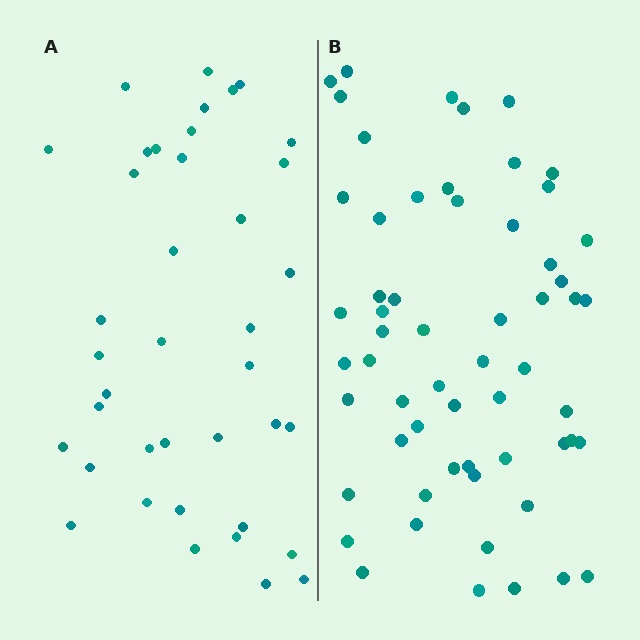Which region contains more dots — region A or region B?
Region B (the right region) has more dots.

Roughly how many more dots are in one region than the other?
Region B has approximately 20 more dots than region A.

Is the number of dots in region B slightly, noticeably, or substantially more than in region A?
Region B has substantially more. The ratio is roughly 1.5 to 1.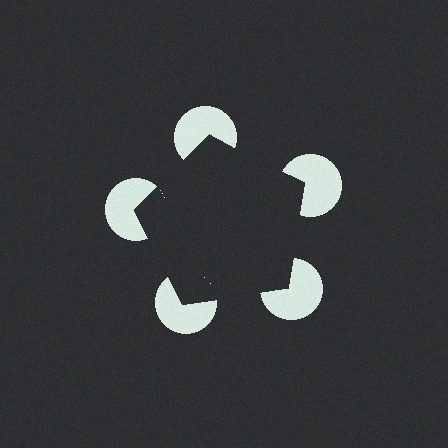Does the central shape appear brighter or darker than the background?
It typically appears slightly darker than the background, even though no actual brightness change is drawn.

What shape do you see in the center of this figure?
An illusory pentagon — its edges are inferred from the aligned wedge cuts in the pac-man discs, not physically drawn.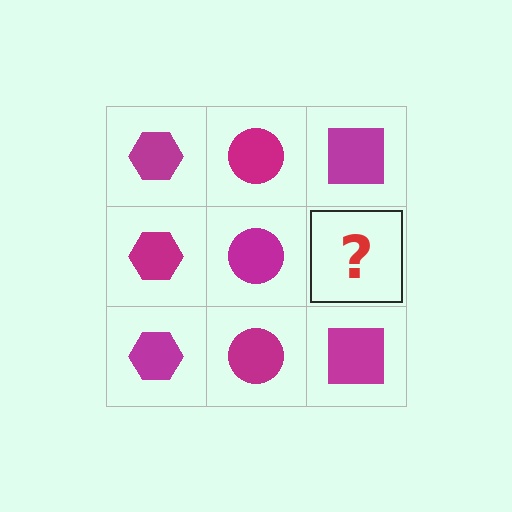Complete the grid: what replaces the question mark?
The question mark should be replaced with a magenta square.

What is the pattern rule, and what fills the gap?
The rule is that each column has a consistent shape. The gap should be filled with a magenta square.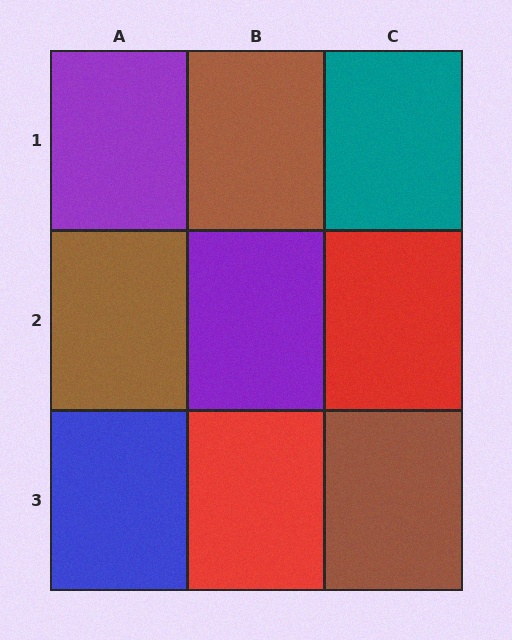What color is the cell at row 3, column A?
Blue.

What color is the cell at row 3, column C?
Brown.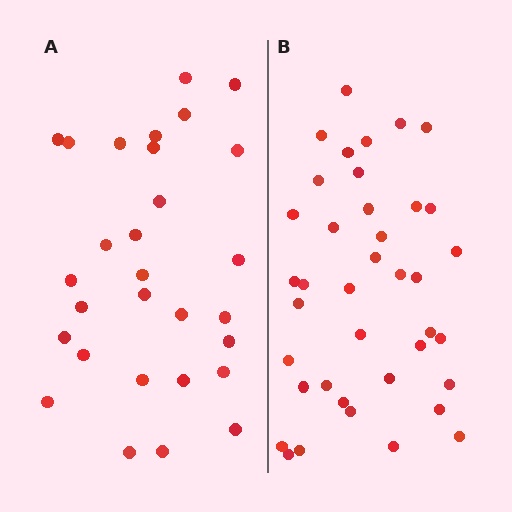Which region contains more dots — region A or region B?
Region B (the right region) has more dots.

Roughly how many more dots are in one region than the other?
Region B has roughly 10 or so more dots than region A.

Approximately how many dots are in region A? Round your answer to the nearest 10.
About 30 dots. (The exact count is 29, which rounds to 30.)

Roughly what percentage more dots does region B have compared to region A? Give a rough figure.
About 35% more.